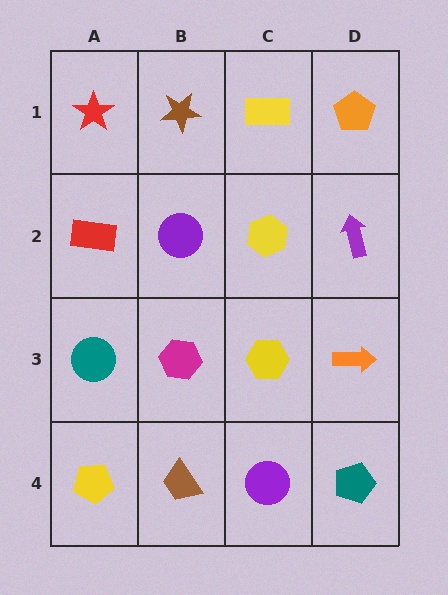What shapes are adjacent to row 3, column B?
A purple circle (row 2, column B), a brown trapezoid (row 4, column B), a teal circle (row 3, column A), a yellow hexagon (row 3, column C).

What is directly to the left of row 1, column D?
A yellow rectangle.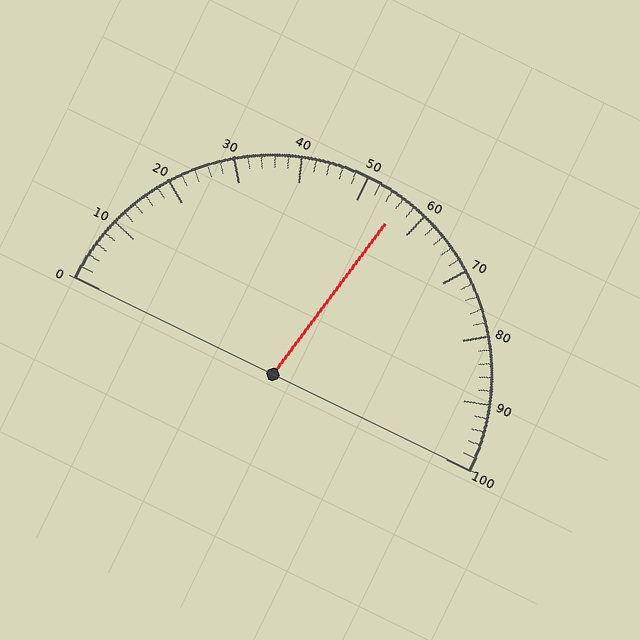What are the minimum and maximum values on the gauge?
The gauge ranges from 0 to 100.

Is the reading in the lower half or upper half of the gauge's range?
The reading is in the upper half of the range (0 to 100).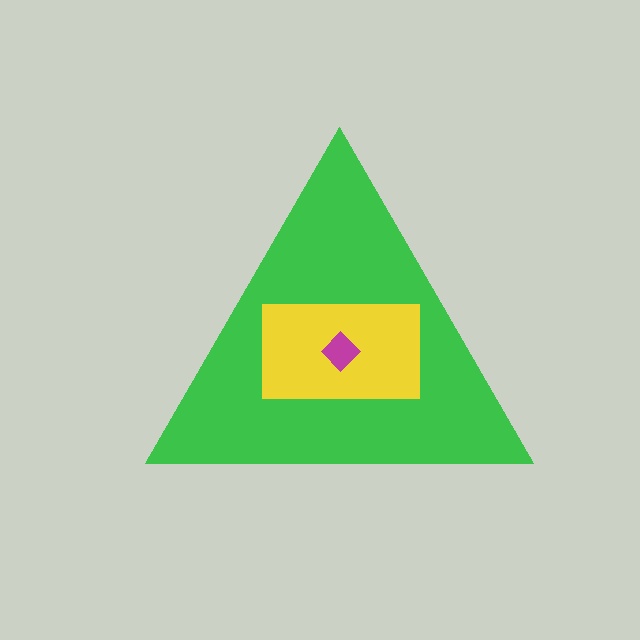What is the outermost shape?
The green triangle.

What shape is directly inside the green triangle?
The yellow rectangle.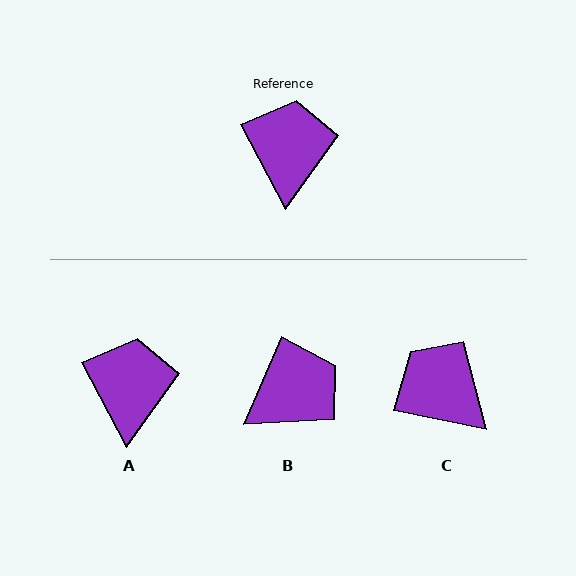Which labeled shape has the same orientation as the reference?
A.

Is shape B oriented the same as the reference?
No, it is off by about 51 degrees.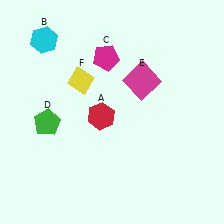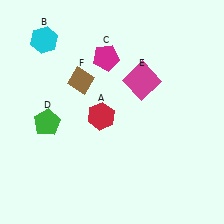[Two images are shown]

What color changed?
The diamond (F) changed from yellow in Image 1 to brown in Image 2.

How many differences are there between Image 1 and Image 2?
There is 1 difference between the two images.